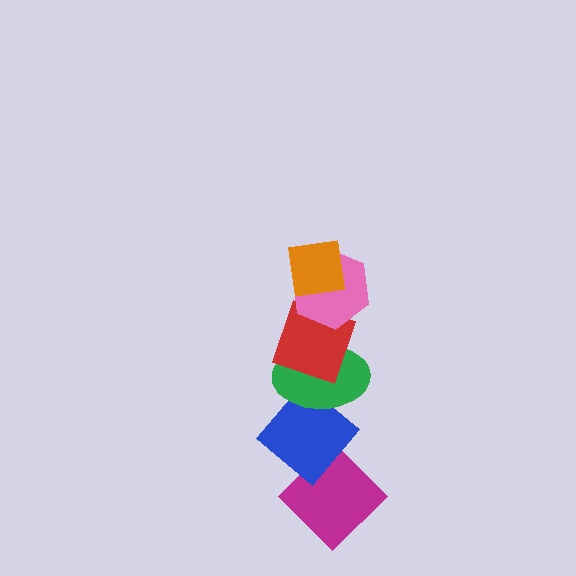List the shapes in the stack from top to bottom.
From top to bottom: the orange square, the pink hexagon, the red diamond, the green ellipse, the blue diamond, the magenta diamond.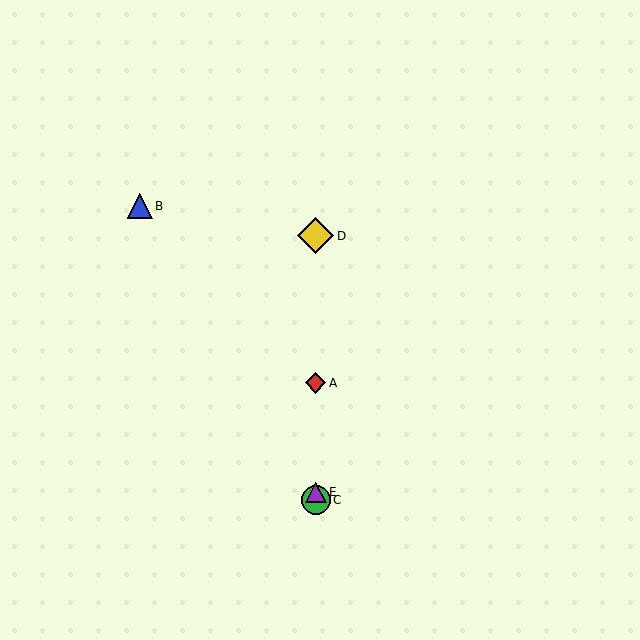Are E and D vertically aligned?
Yes, both are at x≈316.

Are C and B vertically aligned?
No, C is at x≈316 and B is at x≈140.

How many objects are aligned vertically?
4 objects (A, C, D, E) are aligned vertically.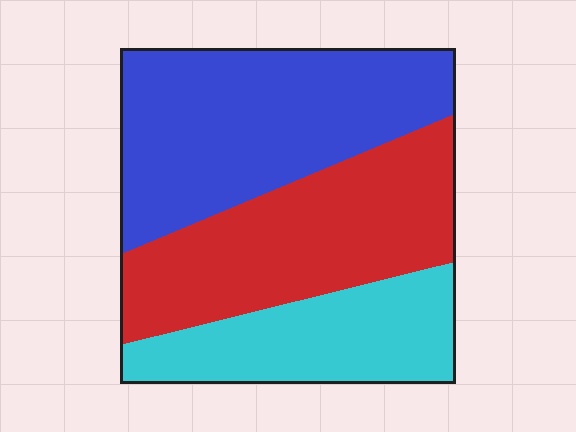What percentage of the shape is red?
Red covers 36% of the shape.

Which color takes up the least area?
Cyan, at roughly 25%.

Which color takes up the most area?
Blue, at roughly 40%.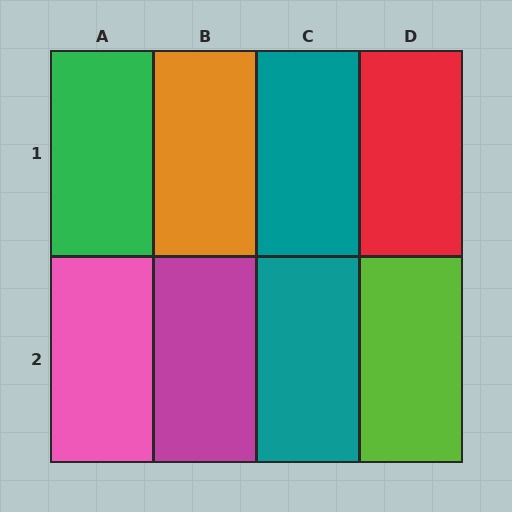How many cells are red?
1 cell is red.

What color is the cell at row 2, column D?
Lime.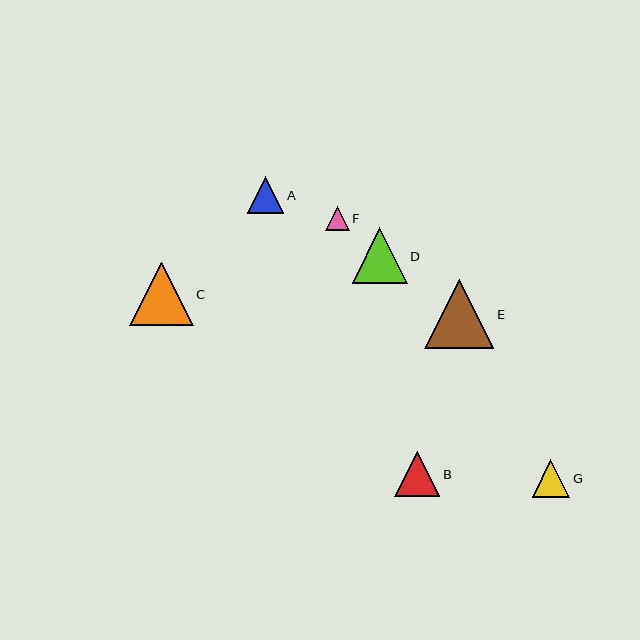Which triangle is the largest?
Triangle E is the largest with a size of approximately 69 pixels.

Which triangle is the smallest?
Triangle F is the smallest with a size of approximately 24 pixels.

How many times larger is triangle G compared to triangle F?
Triangle G is approximately 1.6 times the size of triangle F.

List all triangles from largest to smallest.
From largest to smallest: E, C, D, B, G, A, F.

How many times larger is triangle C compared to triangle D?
Triangle C is approximately 1.1 times the size of triangle D.